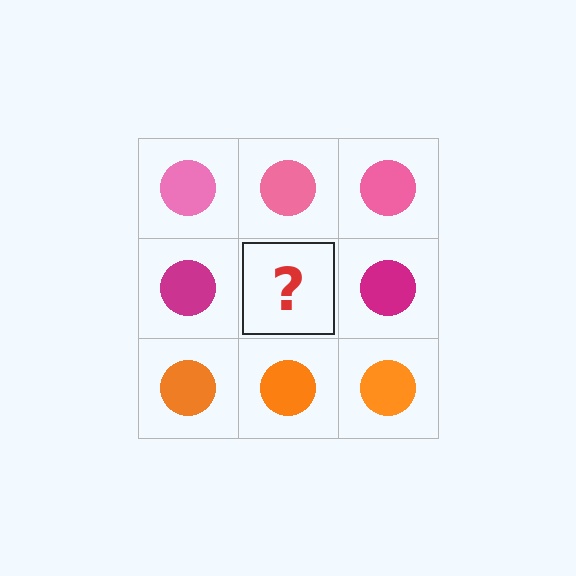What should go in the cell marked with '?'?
The missing cell should contain a magenta circle.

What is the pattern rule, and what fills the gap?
The rule is that each row has a consistent color. The gap should be filled with a magenta circle.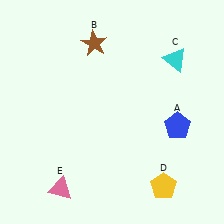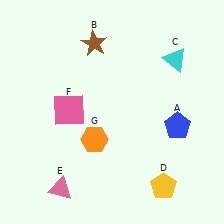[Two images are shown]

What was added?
A pink square (F), an orange hexagon (G) were added in Image 2.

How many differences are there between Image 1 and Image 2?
There are 2 differences between the two images.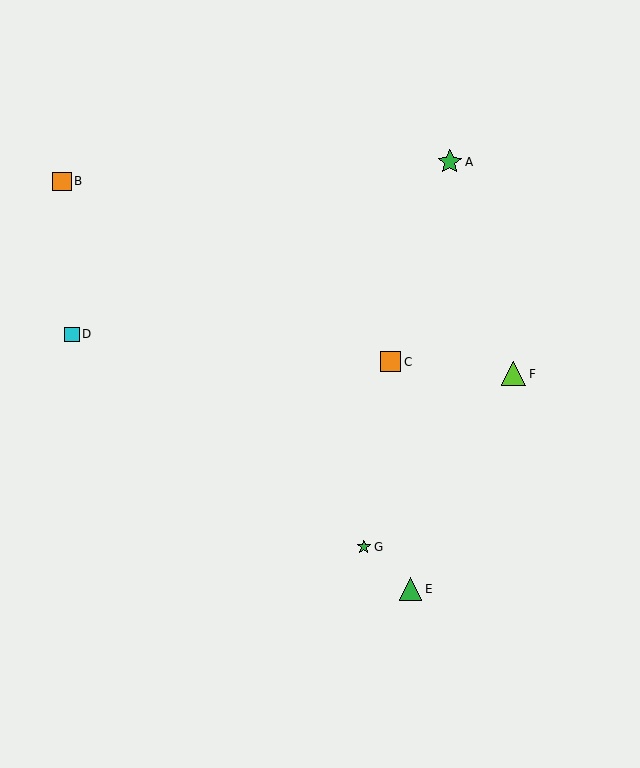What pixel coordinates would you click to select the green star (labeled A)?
Click at (450, 162) to select the green star A.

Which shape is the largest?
The lime triangle (labeled F) is the largest.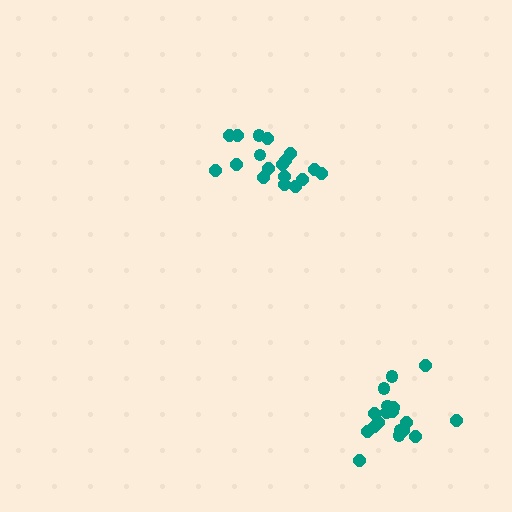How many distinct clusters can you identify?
There are 2 distinct clusters.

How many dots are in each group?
Group 1: 18 dots, Group 2: 18 dots (36 total).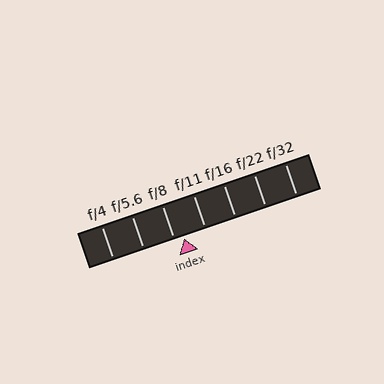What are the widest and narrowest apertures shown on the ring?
The widest aperture shown is f/4 and the narrowest is f/32.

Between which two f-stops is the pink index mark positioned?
The index mark is between f/8 and f/11.